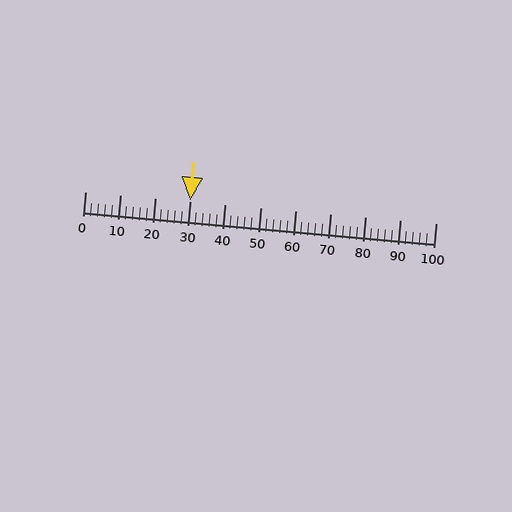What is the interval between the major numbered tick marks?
The major tick marks are spaced 10 units apart.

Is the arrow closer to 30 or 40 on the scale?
The arrow is closer to 30.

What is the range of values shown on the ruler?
The ruler shows values from 0 to 100.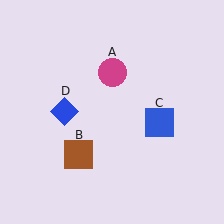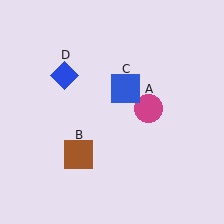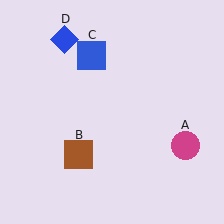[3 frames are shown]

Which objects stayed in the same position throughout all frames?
Brown square (object B) remained stationary.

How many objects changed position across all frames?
3 objects changed position: magenta circle (object A), blue square (object C), blue diamond (object D).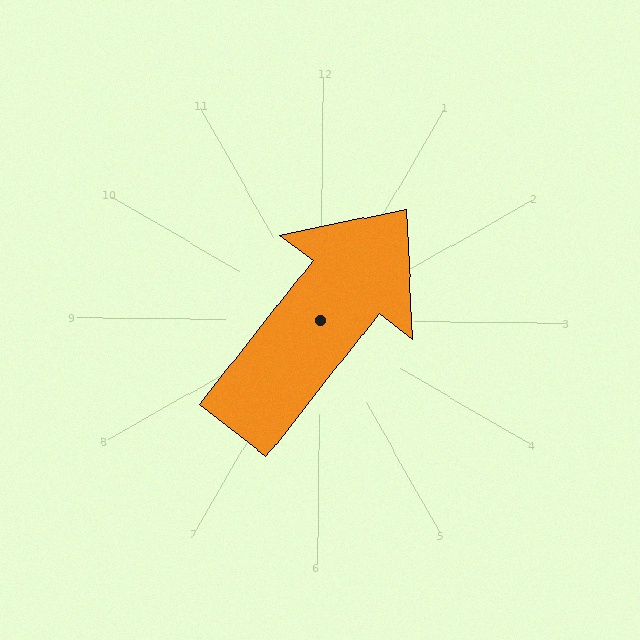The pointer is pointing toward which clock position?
Roughly 1 o'clock.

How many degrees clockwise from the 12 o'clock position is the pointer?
Approximately 38 degrees.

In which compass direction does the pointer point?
Northeast.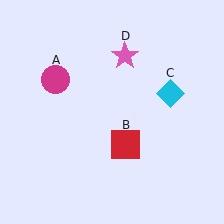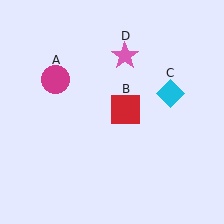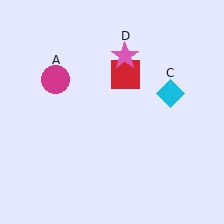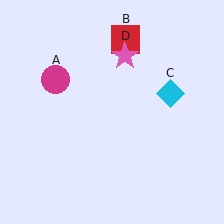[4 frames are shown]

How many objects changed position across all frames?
1 object changed position: red square (object B).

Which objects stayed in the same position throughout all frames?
Magenta circle (object A) and cyan diamond (object C) and pink star (object D) remained stationary.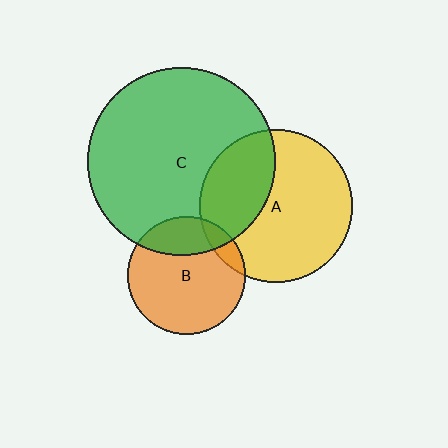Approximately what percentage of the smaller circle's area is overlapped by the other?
Approximately 25%.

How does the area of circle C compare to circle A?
Approximately 1.5 times.